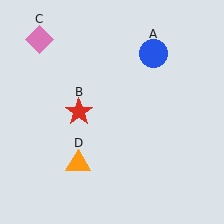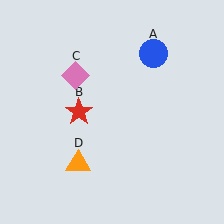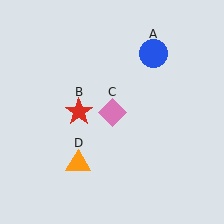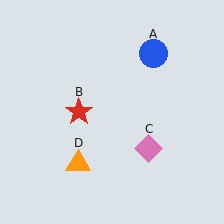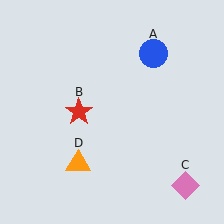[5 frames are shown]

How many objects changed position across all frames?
1 object changed position: pink diamond (object C).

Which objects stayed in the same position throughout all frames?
Blue circle (object A) and red star (object B) and orange triangle (object D) remained stationary.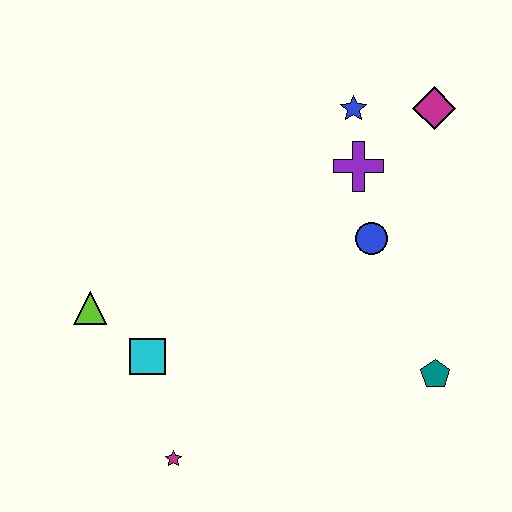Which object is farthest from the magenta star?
The magenta diamond is farthest from the magenta star.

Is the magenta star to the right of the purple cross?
No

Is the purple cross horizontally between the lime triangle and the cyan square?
No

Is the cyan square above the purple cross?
No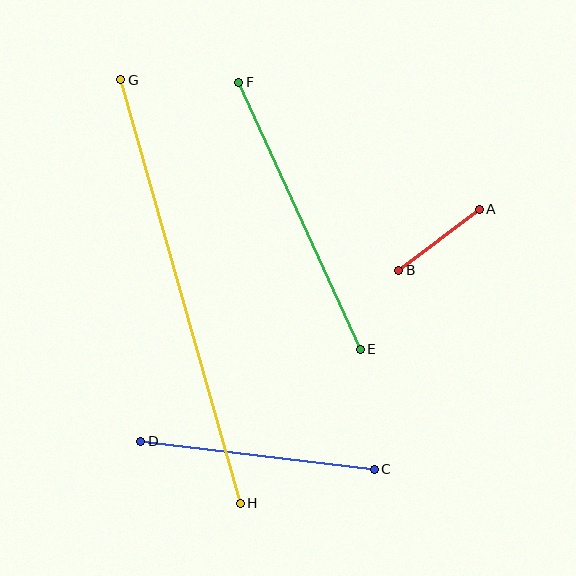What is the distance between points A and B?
The distance is approximately 101 pixels.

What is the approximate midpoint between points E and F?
The midpoint is at approximately (299, 216) pixels.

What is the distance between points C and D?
The distance is approximately 235 pixels.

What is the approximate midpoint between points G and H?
The midpoint is at approximately (180, 292) pixels.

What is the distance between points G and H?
The distance is approximately 440 pixels.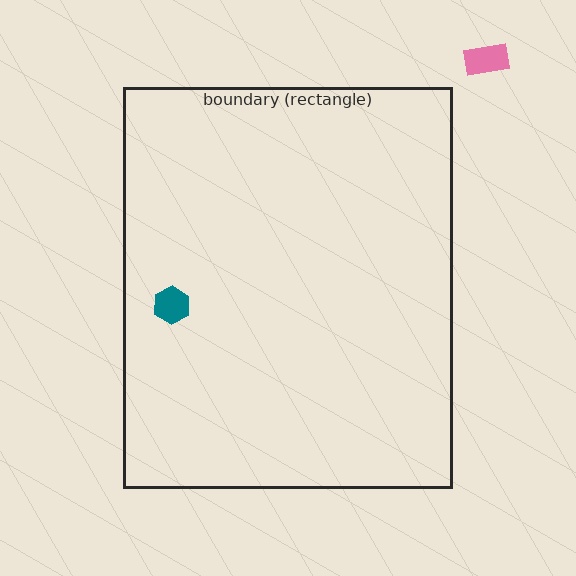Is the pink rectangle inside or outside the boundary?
Outside.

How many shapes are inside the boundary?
1 inside, 1 outside.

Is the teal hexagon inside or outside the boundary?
Inside.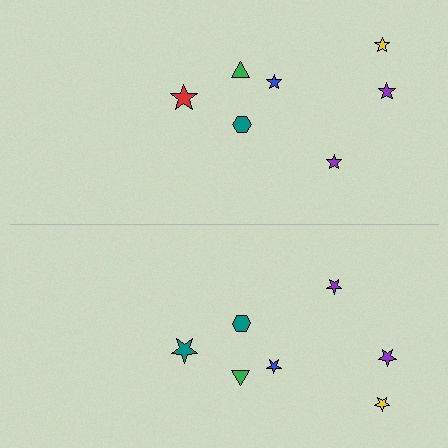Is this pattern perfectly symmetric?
No, the pattern is not perfectly symmetric. The teal star on the bottom side breaks the symmetry — its mirror counterpart is red.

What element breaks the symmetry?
The teal star on the bottom side breaks the symmetry — its mirror counterpart is red.